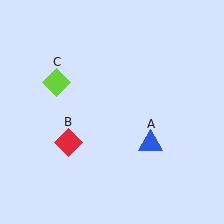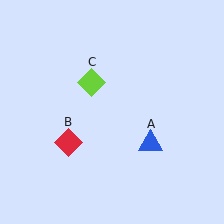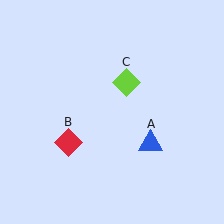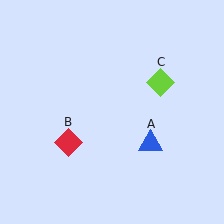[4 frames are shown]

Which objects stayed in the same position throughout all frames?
Blue triangle (object A) and red diamond (object B) remained stationary.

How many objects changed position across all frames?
1 object changed position: lime diamond (object C).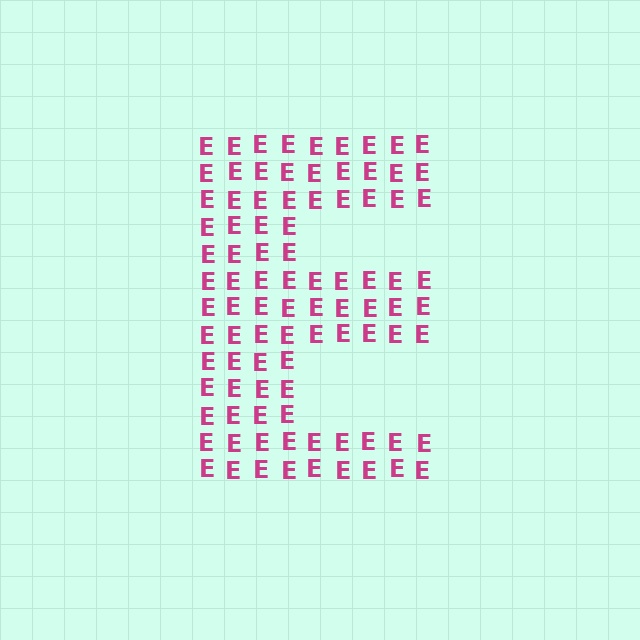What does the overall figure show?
The overall figure shows the letter E.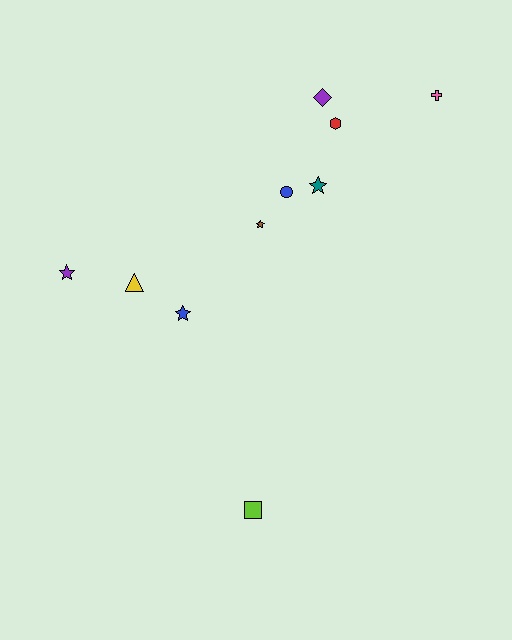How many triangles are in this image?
There is 1 triangle.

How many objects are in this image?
There are 10 objects.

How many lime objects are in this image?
There is 1 lime object.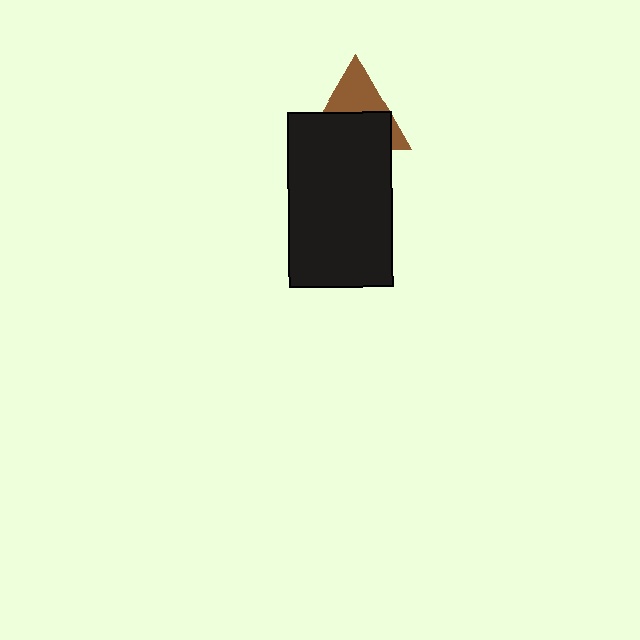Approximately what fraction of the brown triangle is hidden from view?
Roughly 58% of the brown triangle is hidden behind the black rectangle.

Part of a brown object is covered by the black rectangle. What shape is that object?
It is a triangle.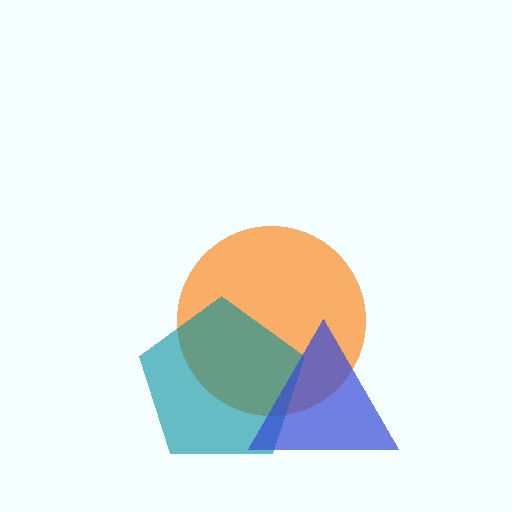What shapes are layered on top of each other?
The layered shapes are: an orange circle, a teal pentagon, a blue triangle.